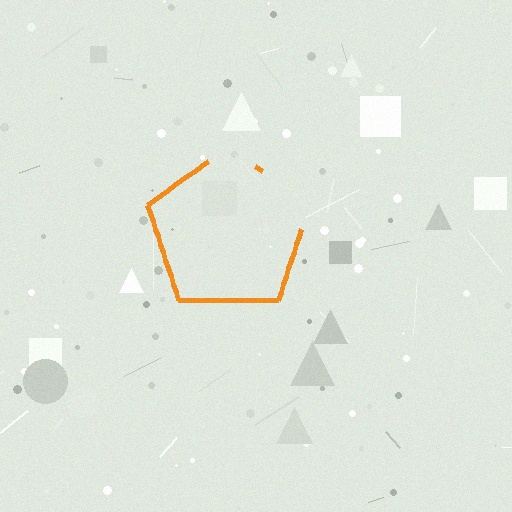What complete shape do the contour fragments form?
The contour fragments form a pentagon.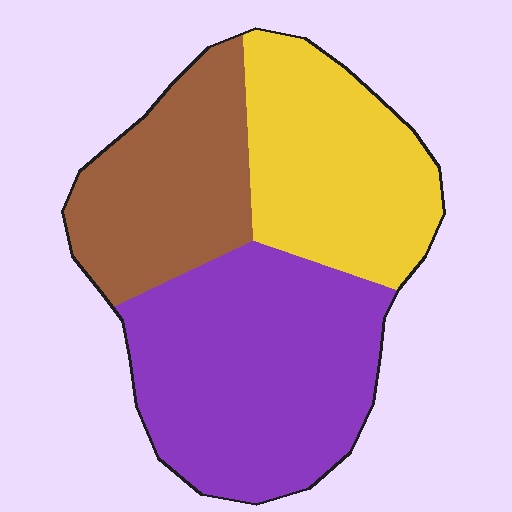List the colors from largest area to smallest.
From largest to smallest: purple, yellow, brown.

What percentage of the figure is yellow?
Yellow covers roughly 30% of the figure.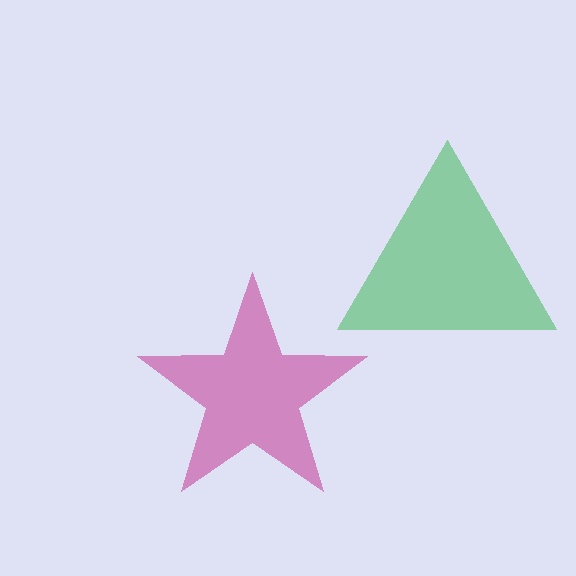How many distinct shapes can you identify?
There are 2 distinct shapes: a magenta star, a green triangle.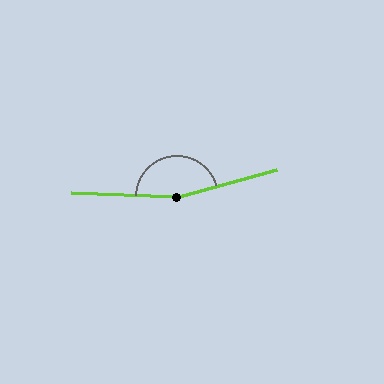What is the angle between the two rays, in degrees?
Approximately 163 degrees.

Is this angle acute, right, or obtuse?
It is obtuse.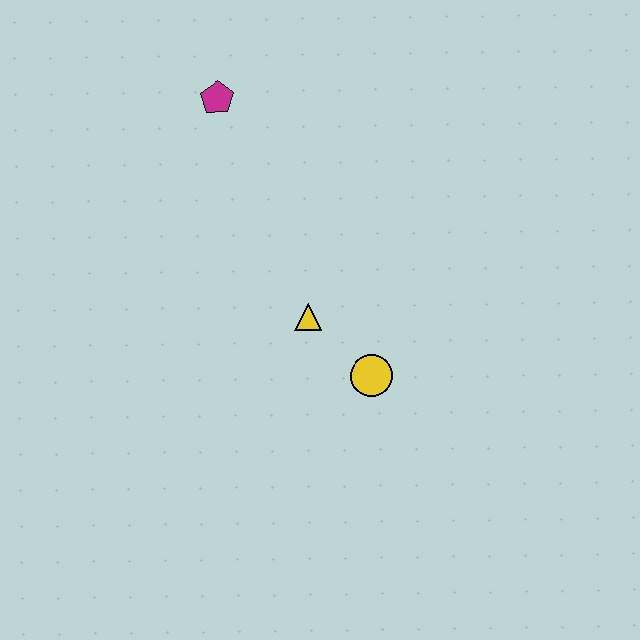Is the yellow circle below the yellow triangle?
Yes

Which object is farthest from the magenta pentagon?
The yellow circle is farthest from the magenta pentagon.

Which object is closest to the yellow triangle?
The yellow circle is closest to the yellow triangle.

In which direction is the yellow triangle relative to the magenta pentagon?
The yellow triangle is below the magenta pentagon.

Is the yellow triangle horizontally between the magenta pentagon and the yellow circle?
Yes